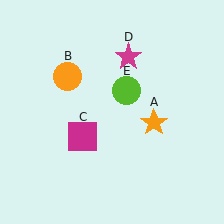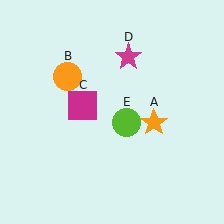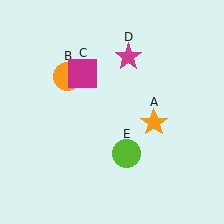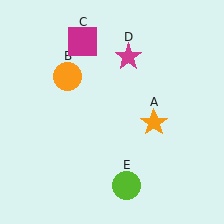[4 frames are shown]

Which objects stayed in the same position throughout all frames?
Orange star (object A) and orange circle (object B) and magenta star (object D) remained stationary.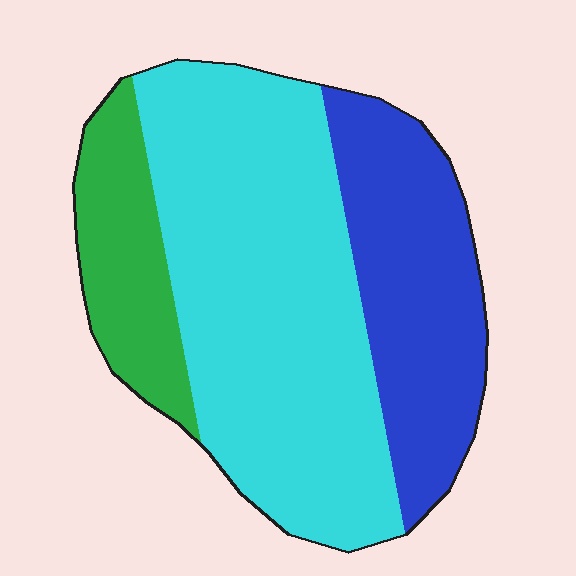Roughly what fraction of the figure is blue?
Blue covers 28% of the figure.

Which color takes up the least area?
Green, at roughly 15%.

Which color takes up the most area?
Cyan, at roughly 55%.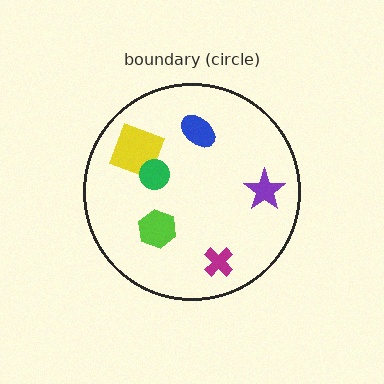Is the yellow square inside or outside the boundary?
Inside.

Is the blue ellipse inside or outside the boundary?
Inside.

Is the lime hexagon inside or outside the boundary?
Inside.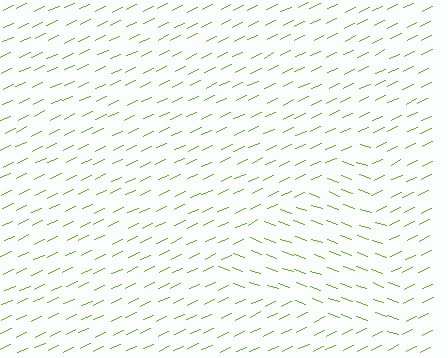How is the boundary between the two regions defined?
The boundary is defined purely by a change in line orientation (approximately 45 degrees difference). All lines are the same color and thickness.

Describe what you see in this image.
The image is filled with small lime line segments. A triangle region in the image has lines oriented differently from the surrounding lines, creating a visible texture boundary.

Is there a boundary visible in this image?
Yes, there is a texture boundary formed by a change in line orientation.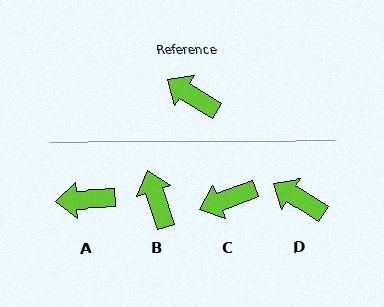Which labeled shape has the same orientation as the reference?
D.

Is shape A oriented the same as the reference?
No, it is off by about 35 degrees.